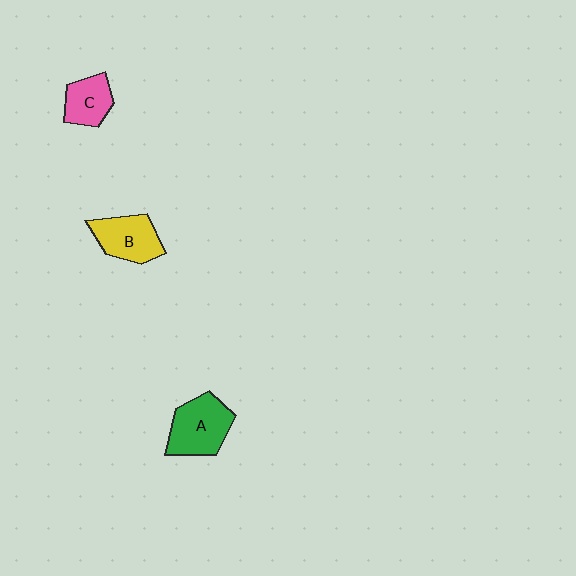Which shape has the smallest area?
Shape C (pink).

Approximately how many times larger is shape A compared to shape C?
Approximately 1.5 times.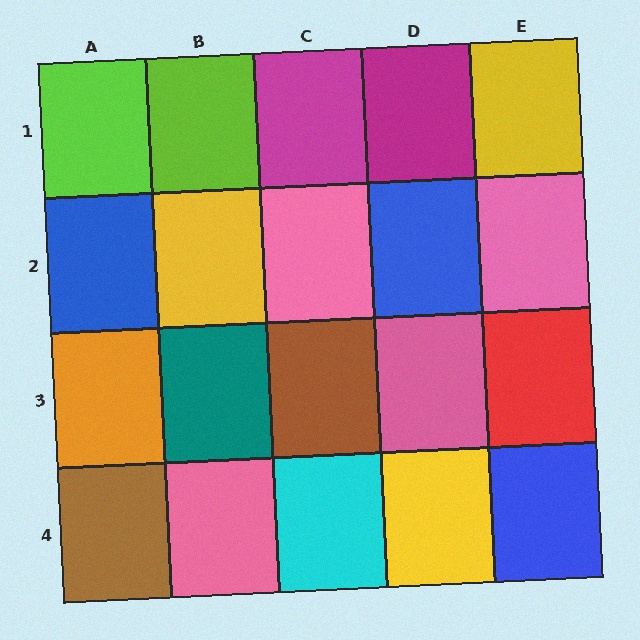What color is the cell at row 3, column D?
Pink.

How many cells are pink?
4 cells are pink.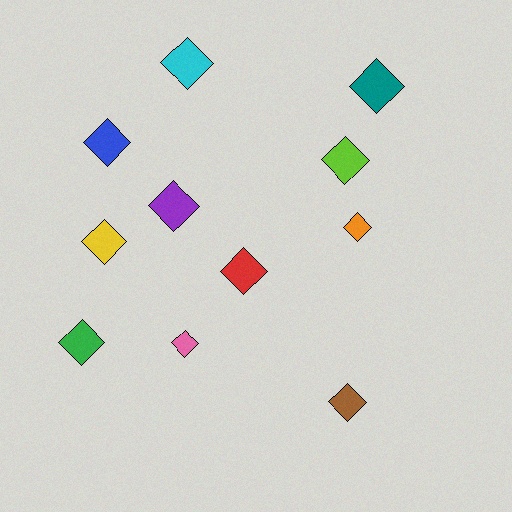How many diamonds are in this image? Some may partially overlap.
There are 11 diamonds.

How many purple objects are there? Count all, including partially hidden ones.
There is 1 purple object.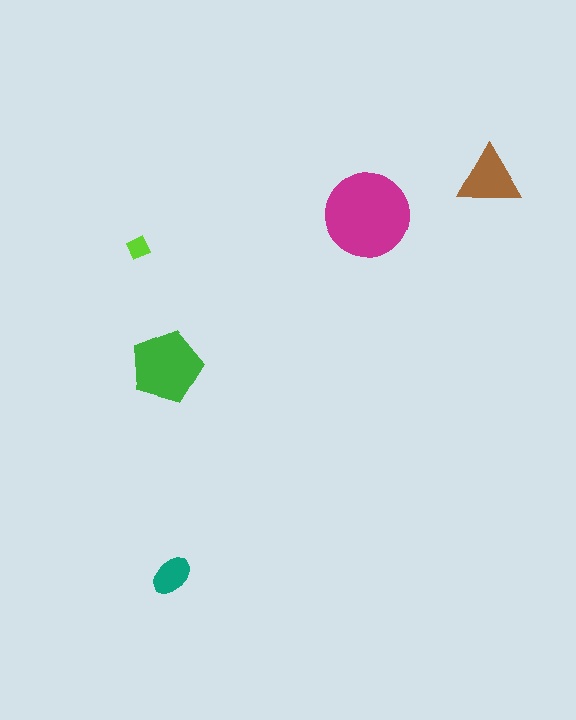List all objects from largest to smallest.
The magenta circle, the green pentagon, the brown triangle, the teal ellipse, the lime diamond.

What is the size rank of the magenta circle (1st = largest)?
1st.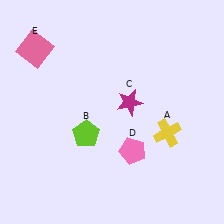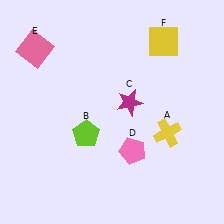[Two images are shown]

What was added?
A yellow square (F) was added in Image 2.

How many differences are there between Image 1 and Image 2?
There is 1 difference between the two images.